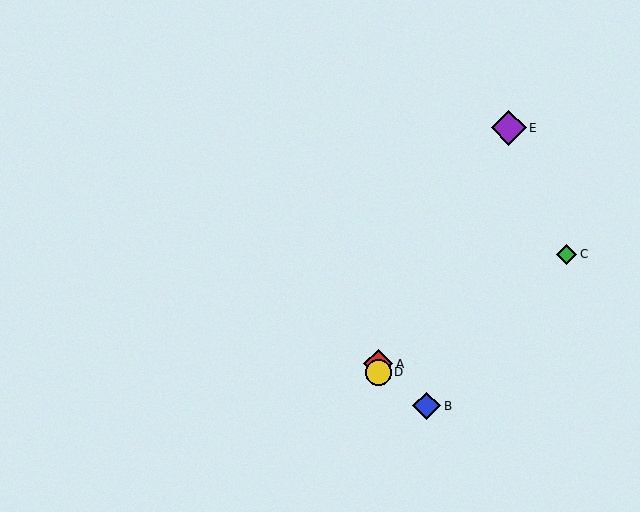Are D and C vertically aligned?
No, D is at x≈378 and C is at x≈567.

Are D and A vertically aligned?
Yes, both are at x≈378.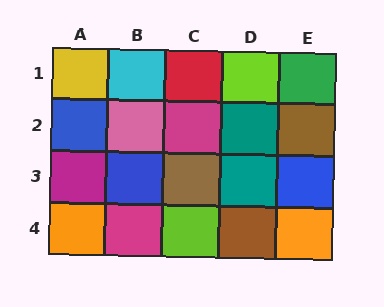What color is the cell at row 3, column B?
Blue.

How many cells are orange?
2 cells are orange.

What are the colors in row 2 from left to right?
Blue, pink, magenta, teal, brown.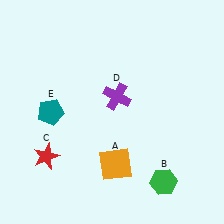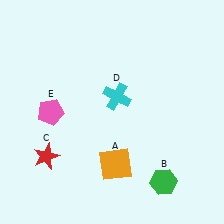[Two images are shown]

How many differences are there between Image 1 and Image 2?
There are 2 differences between the two images.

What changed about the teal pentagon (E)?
In Image 1, E is teal. In Image 2, it changed to pink.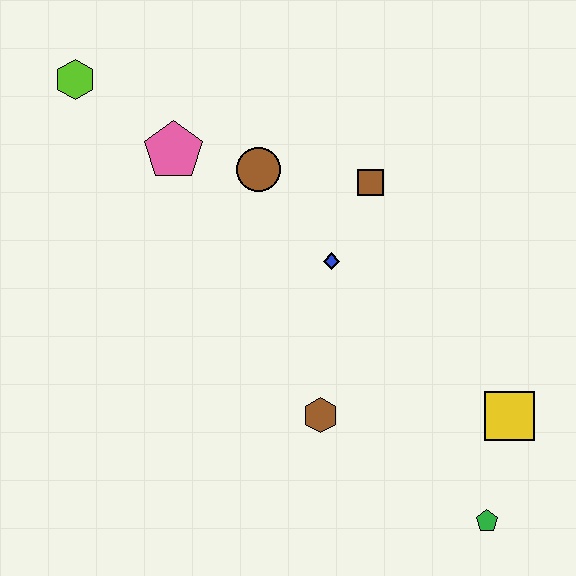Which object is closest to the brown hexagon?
The blue diamond is closest to the brown hexagon.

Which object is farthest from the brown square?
The green pentagon is farthest from the brown square.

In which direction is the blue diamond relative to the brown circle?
The blue diamond is below the brown circle.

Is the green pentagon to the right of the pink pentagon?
Yes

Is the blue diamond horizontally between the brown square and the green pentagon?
No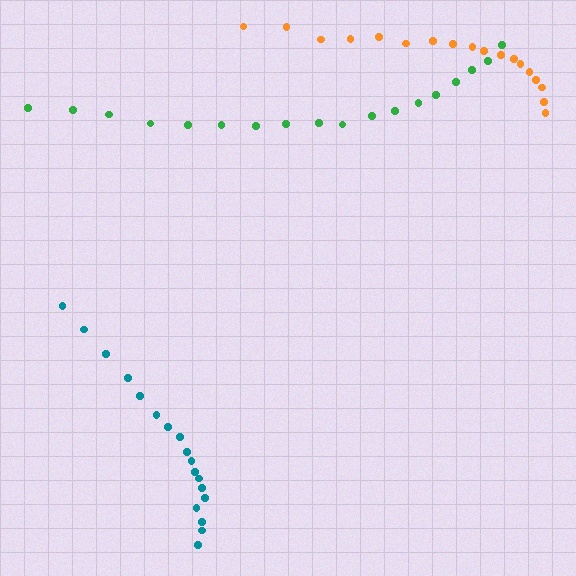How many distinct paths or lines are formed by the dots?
There are 3 distinct paths.